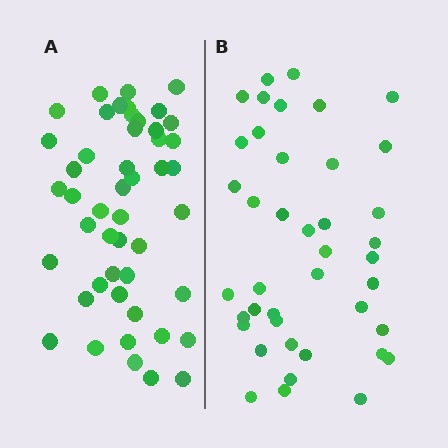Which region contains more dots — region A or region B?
Region A (the left region) has more dots.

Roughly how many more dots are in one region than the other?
Region A has roughly 8 or so more dots than region B.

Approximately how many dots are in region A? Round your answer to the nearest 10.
About 50 dots. (The exact count is 48, which rounds to 50.)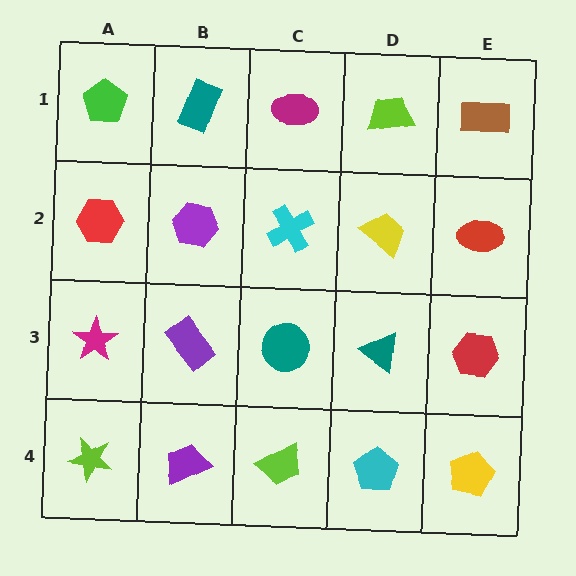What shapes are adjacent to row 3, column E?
A red ellipse (row 2, column E), a yellow pentagon (row 4, column E), a teal triangle (row 3, column D).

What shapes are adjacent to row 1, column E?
A red ellipse (row 2, column E), a lime trapezoid (row 1, column D).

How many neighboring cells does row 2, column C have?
4.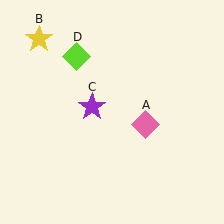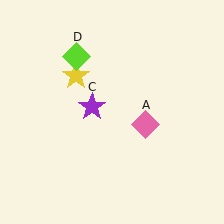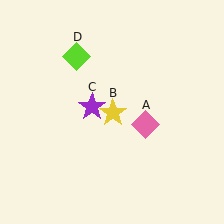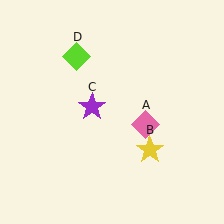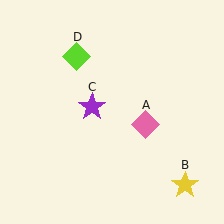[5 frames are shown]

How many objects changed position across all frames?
1 object changed position: yellow star (object B).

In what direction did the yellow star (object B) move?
The yellow star (object B) moved down and to the right.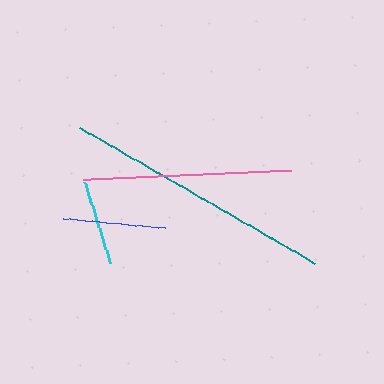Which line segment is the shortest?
The cyan line is the shortest at approximately 85 pixels.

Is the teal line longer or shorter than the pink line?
The teal line is longer than the pink line.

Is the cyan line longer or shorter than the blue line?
The blue line is longer than the cyan line.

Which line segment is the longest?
The teal line is the longest at approximately 272 pixels.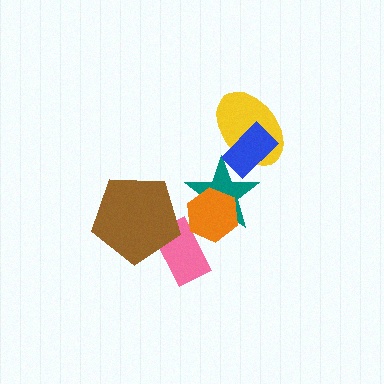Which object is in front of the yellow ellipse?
The blue rectangle is in front of the yellow ellipse.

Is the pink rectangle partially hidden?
Yes, it is partially covered by another shape.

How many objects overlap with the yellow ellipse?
2 objects overlap with the yellow ellipse.